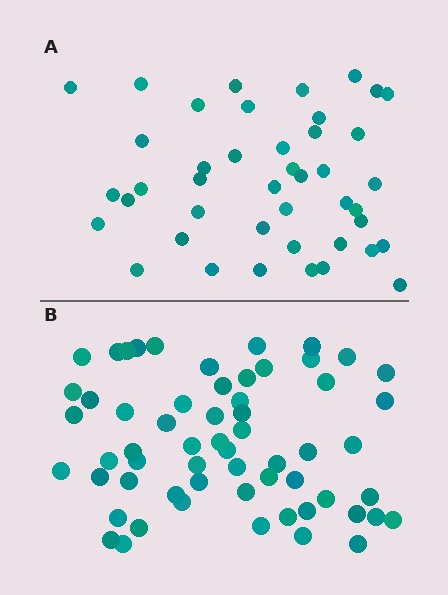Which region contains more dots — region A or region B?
Region B (the bottom region) has more dots.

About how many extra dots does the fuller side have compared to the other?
Region B has approximately 15 more dots than region A.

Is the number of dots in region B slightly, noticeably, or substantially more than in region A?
Region B has noticeably more, but not dramatically so. The ratio is roughly 1.4 to 1.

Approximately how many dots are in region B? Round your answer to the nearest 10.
About 60 dots.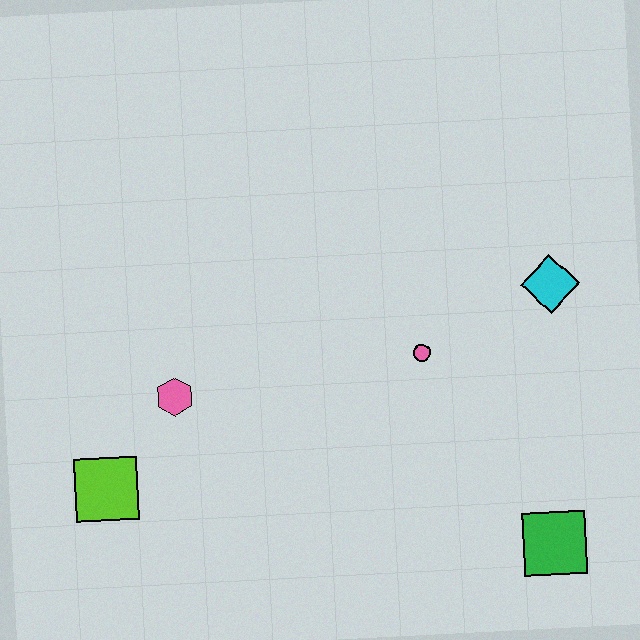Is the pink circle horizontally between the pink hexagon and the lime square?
No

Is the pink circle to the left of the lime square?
No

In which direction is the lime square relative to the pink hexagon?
The lime square is below the pink hexagon.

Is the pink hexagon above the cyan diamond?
No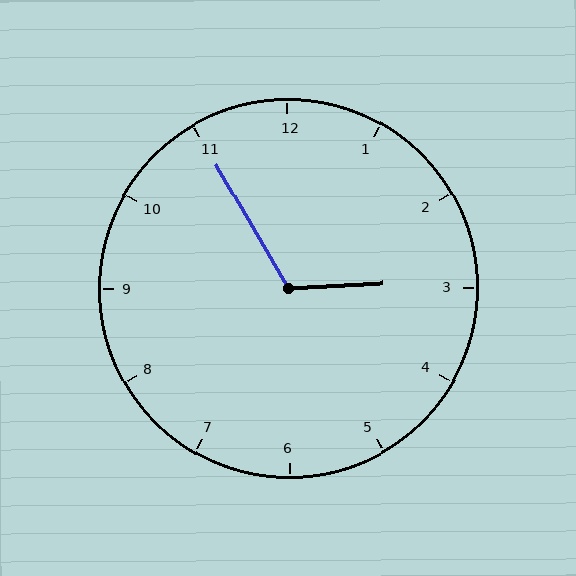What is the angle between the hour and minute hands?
Approximately 118 degrees.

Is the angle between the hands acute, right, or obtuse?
It is obtuse.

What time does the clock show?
2:55.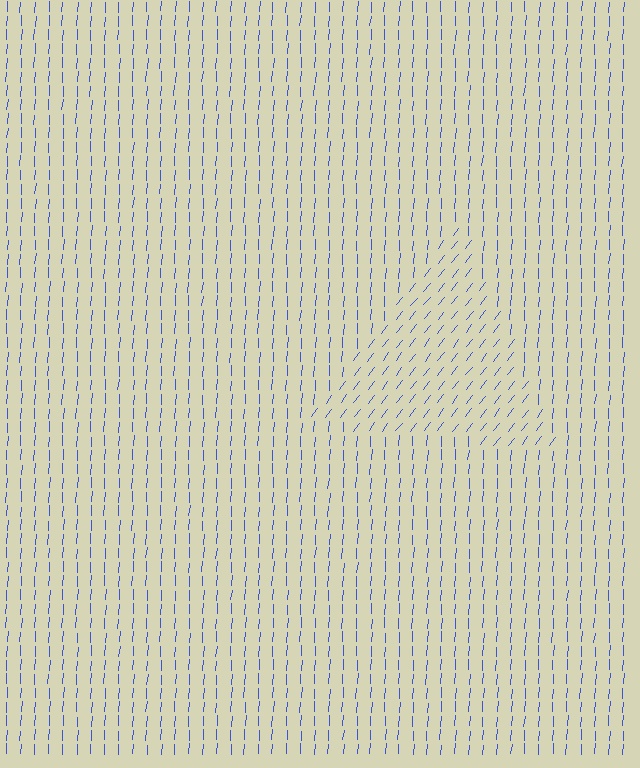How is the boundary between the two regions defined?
The boundary is defined purely by a change in line orientation (approximately 34 degrees difference). All lines are the same color and thickness.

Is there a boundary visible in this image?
Yes, there is a texture boundary formed by a change in line orientation.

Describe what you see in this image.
The image is filled with small blue line segments. A triangle region in the image has lines oriented differently from the surrounding lines, creating a visible texture boundary.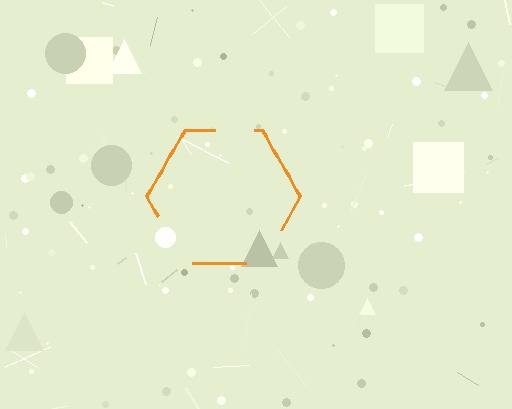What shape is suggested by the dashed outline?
The dashed outline suggests a hexagon.